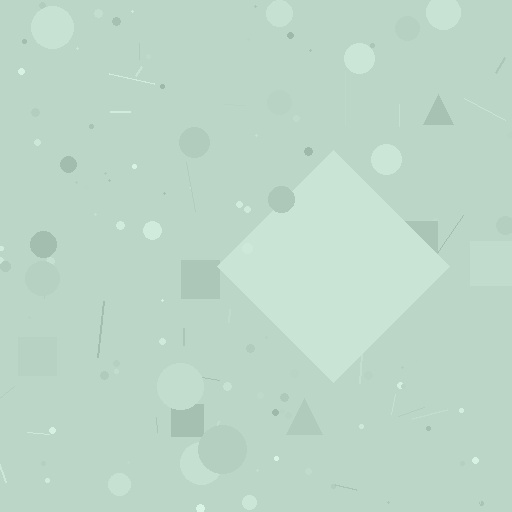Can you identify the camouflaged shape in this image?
The camouflaged shape is a diamond.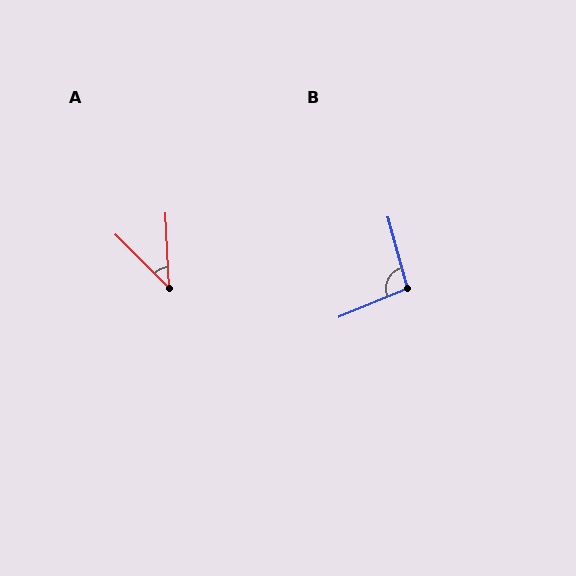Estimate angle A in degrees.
Approximately 42 degrees.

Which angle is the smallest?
A, at approximately 42 degrees.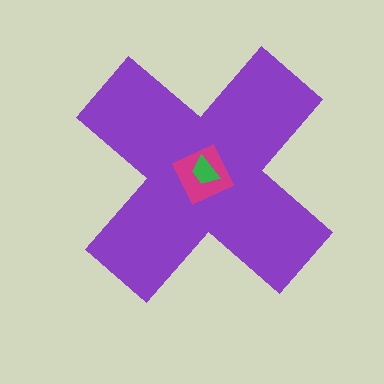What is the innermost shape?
The green trapezoid.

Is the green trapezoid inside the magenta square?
Yes.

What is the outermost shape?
The purple cross.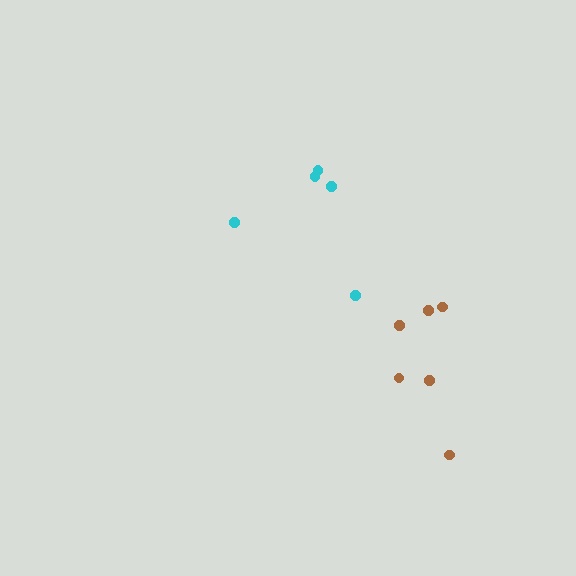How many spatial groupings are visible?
There are 2 spatial groupings.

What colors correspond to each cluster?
The clusters are colored: brown, cyan.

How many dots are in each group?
Group 1: 6 dots, Group 2: 5 dots (11 total).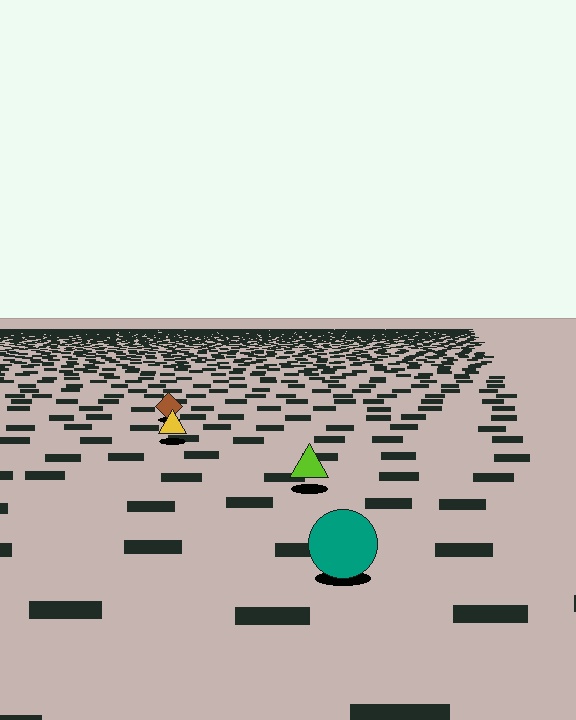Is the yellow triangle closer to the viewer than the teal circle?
No. The teal circle is closer — you can tell from the texture gradient: the ground texture is coarser near it.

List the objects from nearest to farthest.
From nearest to farthest: the teal circle, the lime triangle, the yellow triangle, the brown diamond.